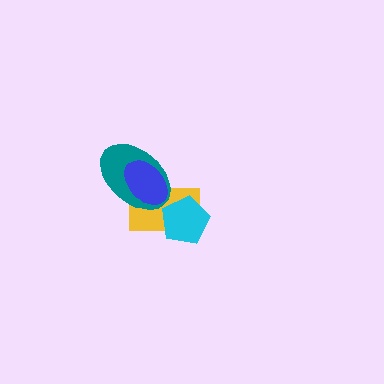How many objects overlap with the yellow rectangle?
3 objects overlap with the yellow rectangle.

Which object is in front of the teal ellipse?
The blue ellipse is in front of the teal ellipse.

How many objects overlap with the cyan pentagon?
1 object overlaps with the cyan pentagon.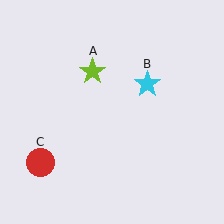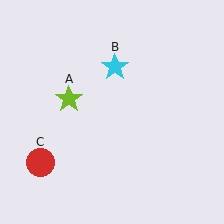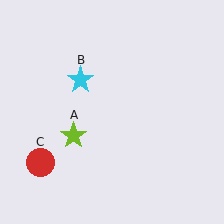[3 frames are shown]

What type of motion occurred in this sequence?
The lime star (object A), cyan star (object B) rotated counterclockwise around the center of the scene.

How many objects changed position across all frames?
2 objects changed position: lime star (object A), cyan star (object B).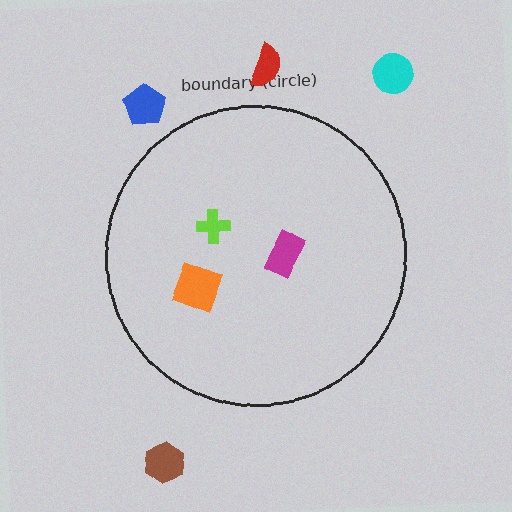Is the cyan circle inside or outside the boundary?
Outside.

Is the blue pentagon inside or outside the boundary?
Outside.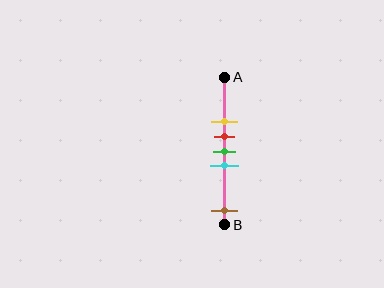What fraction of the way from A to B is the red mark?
The red mark is approximately 40% (0.4) of the way from A to B.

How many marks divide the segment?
There are 5 marks dividing the segment.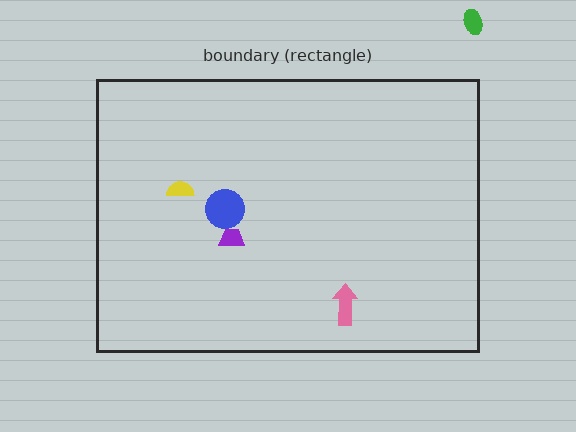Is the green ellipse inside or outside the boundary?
Outside.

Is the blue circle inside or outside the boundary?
Inside.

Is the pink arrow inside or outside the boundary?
Inside.